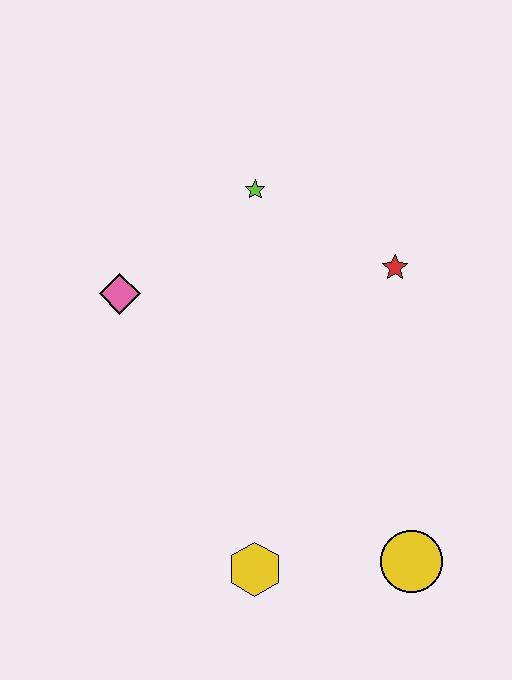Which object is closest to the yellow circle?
The yellow hexagon is closest to the yellow circle.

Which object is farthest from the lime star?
The yellow circle is farthest from the lime star.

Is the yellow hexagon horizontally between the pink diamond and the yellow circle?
Yes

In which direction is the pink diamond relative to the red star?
The pink diamond is to the left of the red star.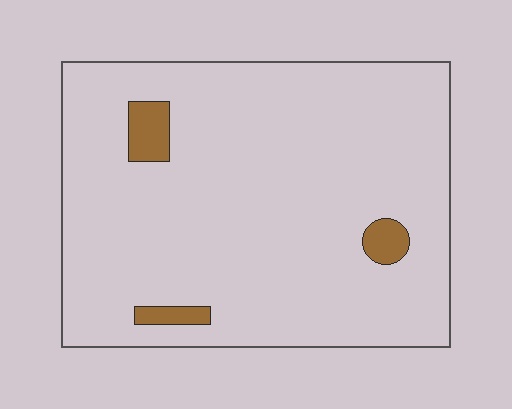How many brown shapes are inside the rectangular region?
3.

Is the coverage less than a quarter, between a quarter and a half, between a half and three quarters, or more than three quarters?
Less than a quarter.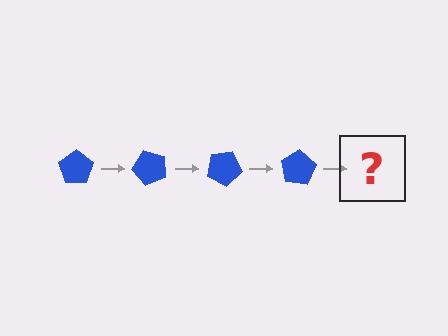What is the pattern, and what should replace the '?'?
The pattern is that the pentagon rotates 50 degrees each step. The '?' should be a blue pentagon rotated 200 degrees.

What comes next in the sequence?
The next element should be a blue pentagon rotated 200 degrees.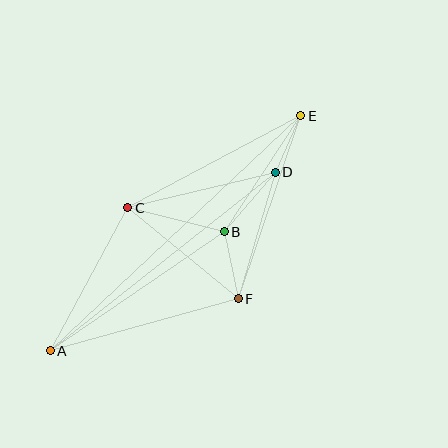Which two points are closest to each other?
Points D and E are closest to each other.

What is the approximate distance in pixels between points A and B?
The distance between A and B is approximately 211 pixels.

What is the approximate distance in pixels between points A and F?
The distance between A and F is approximately 195 pixels.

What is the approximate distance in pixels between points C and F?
The distance between C and F is approximately 143 pixels.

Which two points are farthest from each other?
Points A and E are farthest from each other.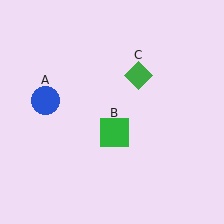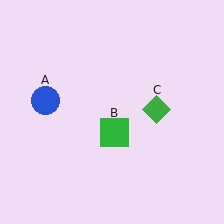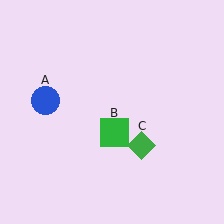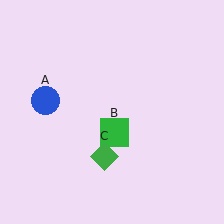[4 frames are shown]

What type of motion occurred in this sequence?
The green diamond (object C) rotated clockwise around the center of the scene.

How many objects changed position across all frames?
1 object changed position: green diamond (object C).